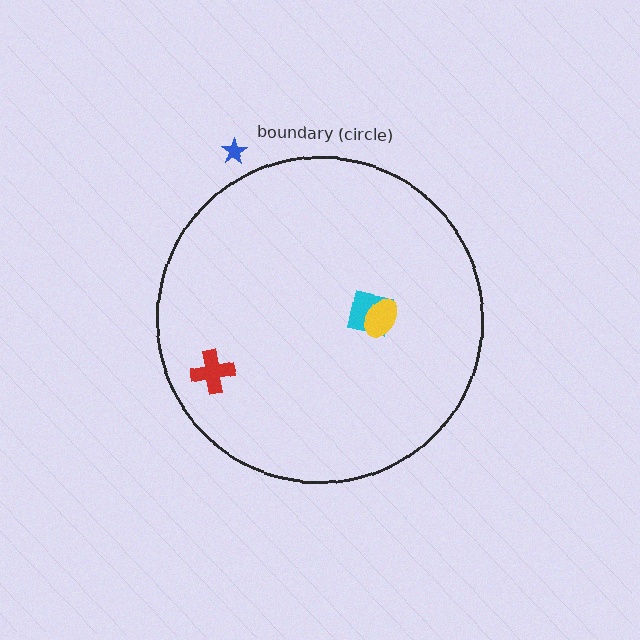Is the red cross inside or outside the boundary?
Inside.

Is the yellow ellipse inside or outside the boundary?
Inside.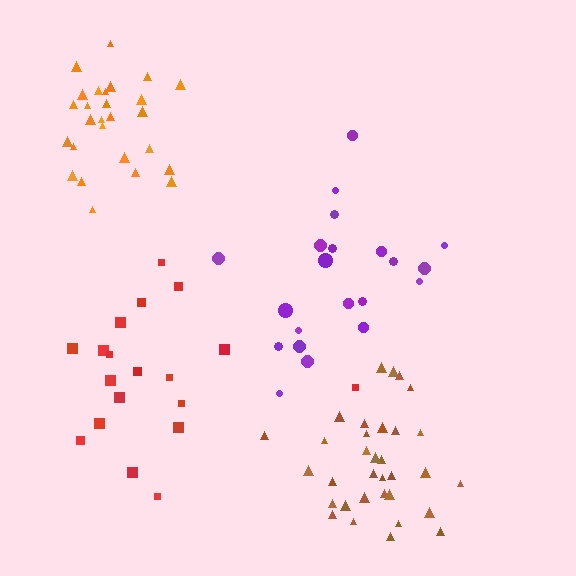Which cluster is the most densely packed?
Brown.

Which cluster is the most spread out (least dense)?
Red.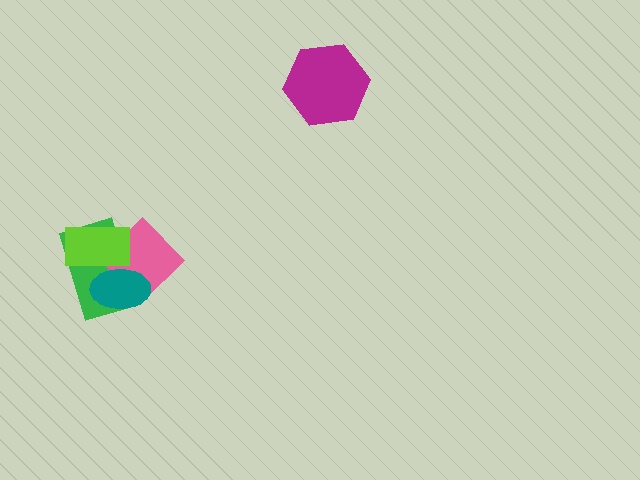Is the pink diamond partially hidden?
Yes, it is partially covered by another shape.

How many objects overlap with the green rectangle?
3 objects overlap with the green rectangle.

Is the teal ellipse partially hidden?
No, no other shape covers it.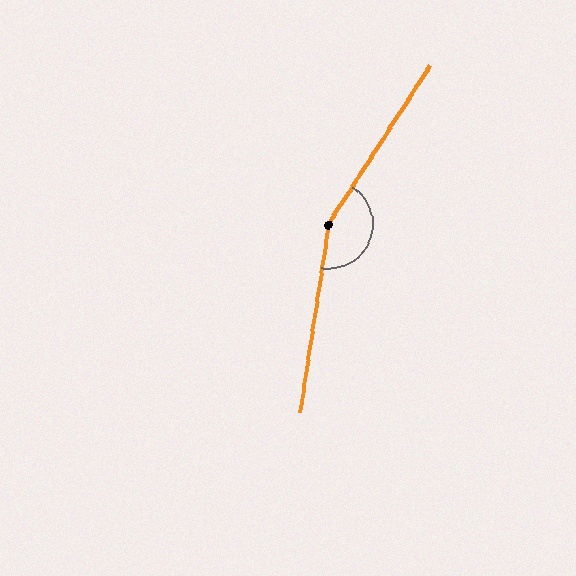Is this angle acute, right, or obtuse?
It is obtuse.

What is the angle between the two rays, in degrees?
Approximately 156 degrees.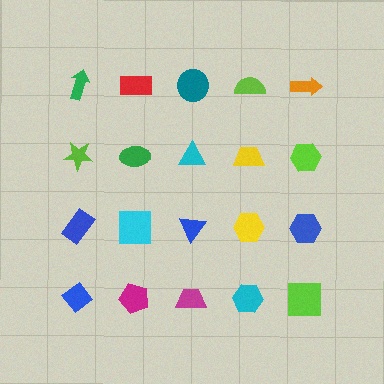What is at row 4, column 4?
A cyan hexagon.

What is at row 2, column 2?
A green ellipse.